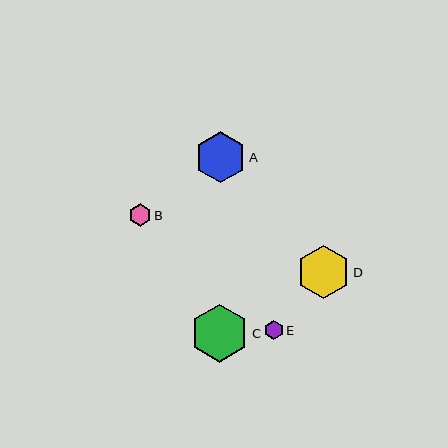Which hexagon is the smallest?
Hexagon E is the smallest with a size of approximately 19 pixels.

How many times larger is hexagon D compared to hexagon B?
Hexagon D is approximately 2.3 times the size of hexagon B.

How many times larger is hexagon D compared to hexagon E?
Hexagon D is approximately 2.7 times the size of hexagon E.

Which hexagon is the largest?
Hexagon C is the largest with a size of approximately 58 pixels.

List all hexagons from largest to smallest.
From largest to smallest: C, D, A, B, E.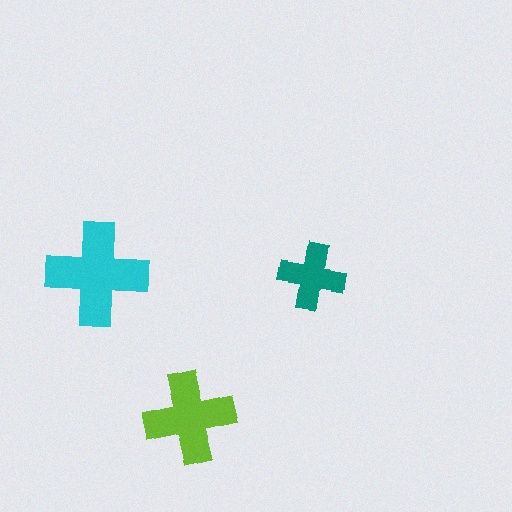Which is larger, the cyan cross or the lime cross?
The cyan one.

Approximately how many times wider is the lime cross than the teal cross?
About 1.5 times wider.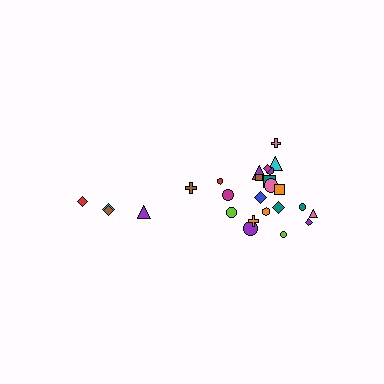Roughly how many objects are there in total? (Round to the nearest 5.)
Roughly 25 objects in total.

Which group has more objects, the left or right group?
The right group.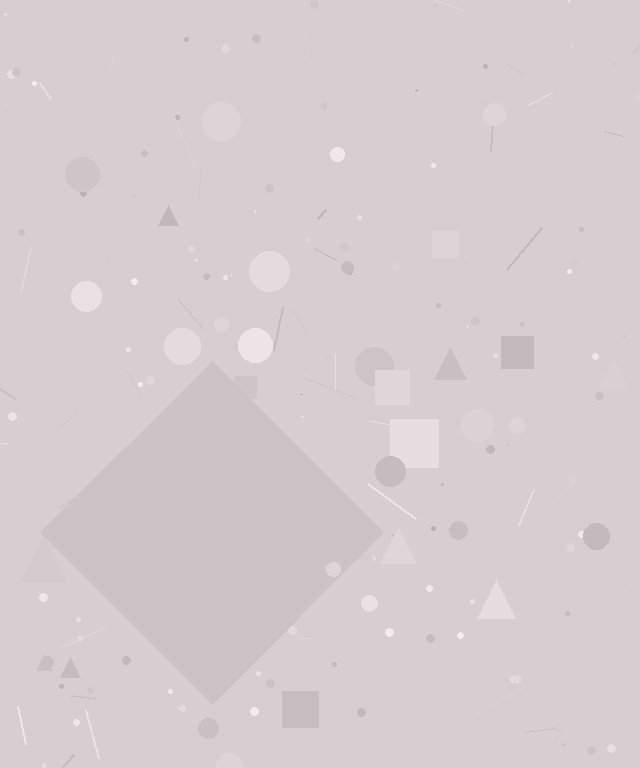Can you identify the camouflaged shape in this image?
The camouflaged shape is a diamond.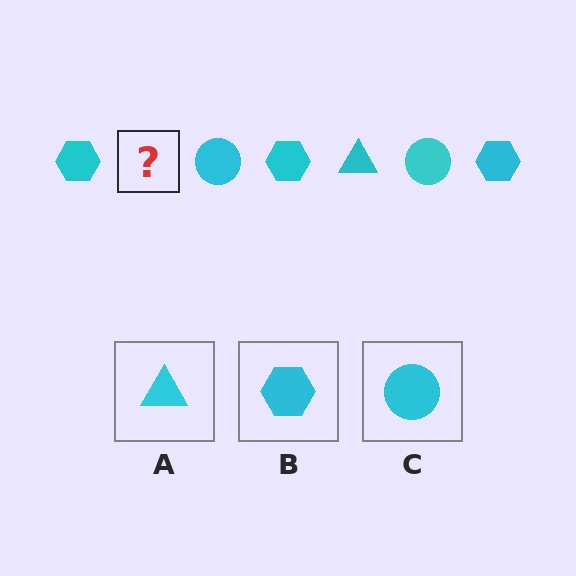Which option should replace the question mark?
Option A.